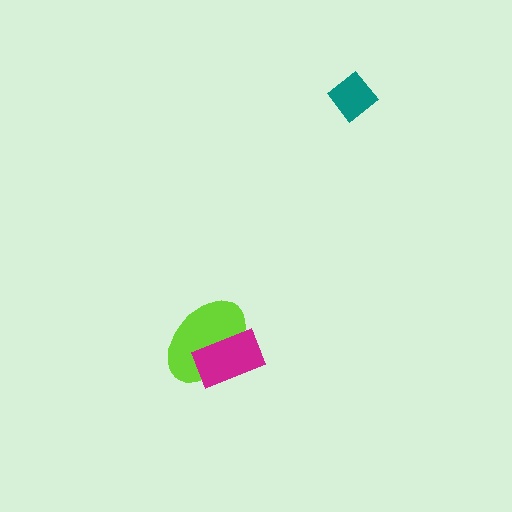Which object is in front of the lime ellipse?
The magenta rectangle is in front of the lime ellipse.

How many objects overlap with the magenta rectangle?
1 object overlaps with the magenta rectangle.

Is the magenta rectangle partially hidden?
No, no other shape covers it.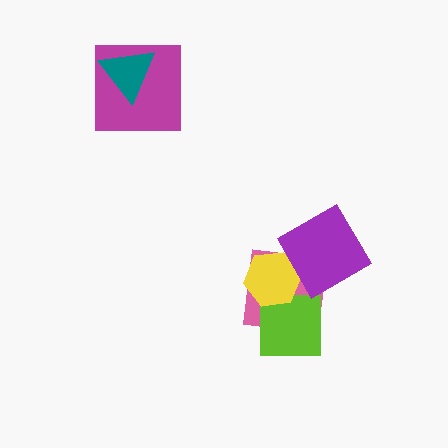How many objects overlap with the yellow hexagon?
3 objects overlap with the yellow hexagon.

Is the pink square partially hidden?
Yes, it is partially covered by another shape.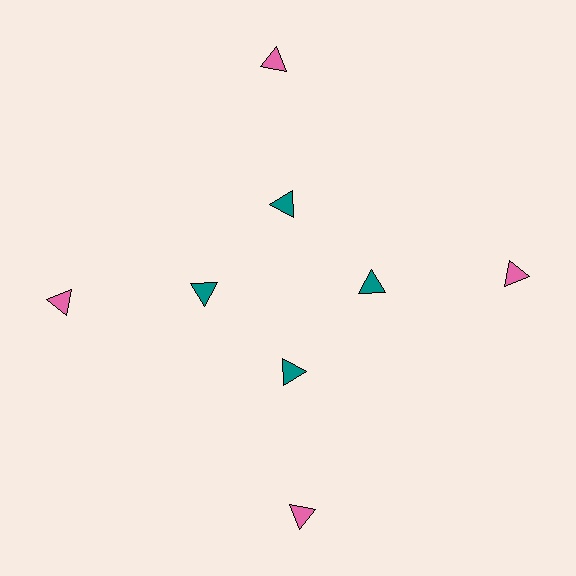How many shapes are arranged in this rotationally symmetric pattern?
There are 8 shapes, arranged in 4 groups of 2.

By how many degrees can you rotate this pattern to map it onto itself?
The pattern maps onto itself every 90 degrees of rotation.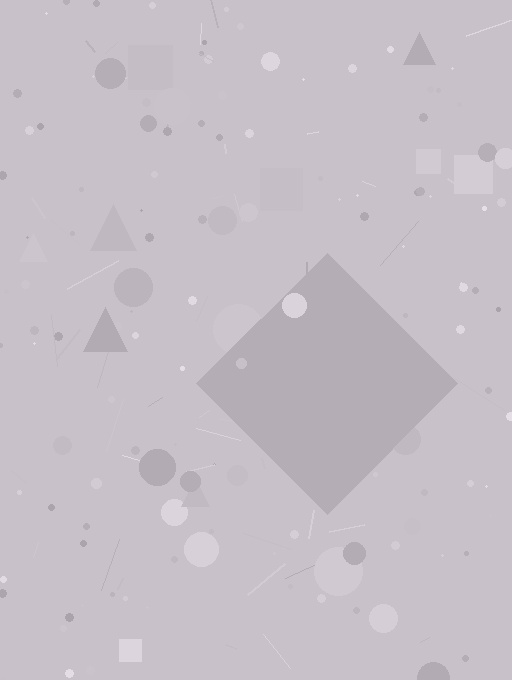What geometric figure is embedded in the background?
A diamond is embedded in the background.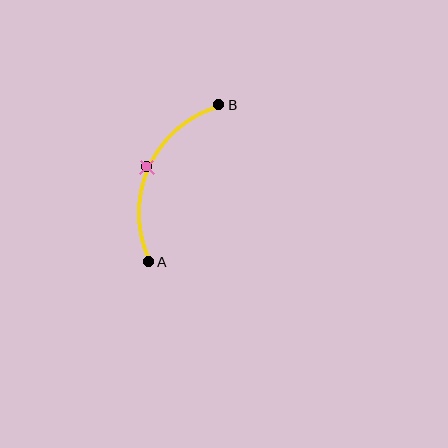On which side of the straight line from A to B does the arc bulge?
The arc bulges to the left of the straight line connecting A and B.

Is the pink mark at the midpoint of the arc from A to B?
Yes. The pink mark lies on the arc at equal arc-length from both A and B — it is the arc midpoint.